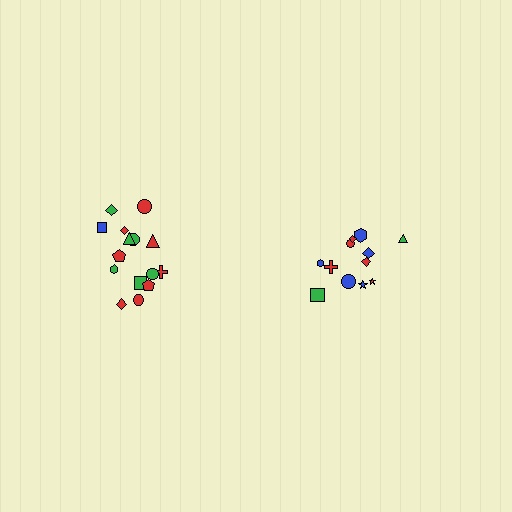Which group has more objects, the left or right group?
The left group.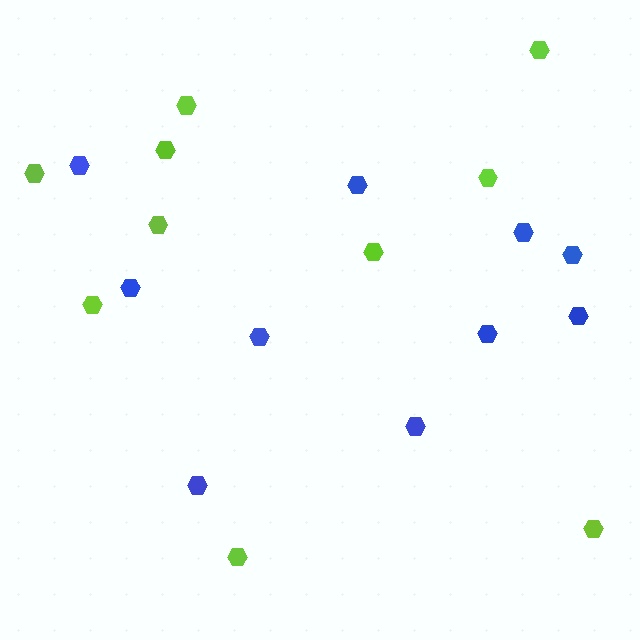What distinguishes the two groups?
There are 2 groups: one group of blue hexagons (10) and one group of lime hexagons (10).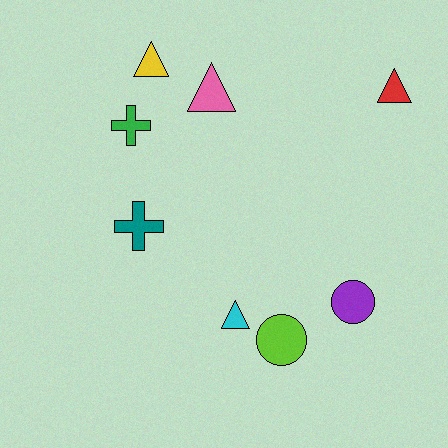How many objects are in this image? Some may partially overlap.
There are 8 objects.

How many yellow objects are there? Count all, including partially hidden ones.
There is 1 yellow object.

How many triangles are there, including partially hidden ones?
There are 4 triangles.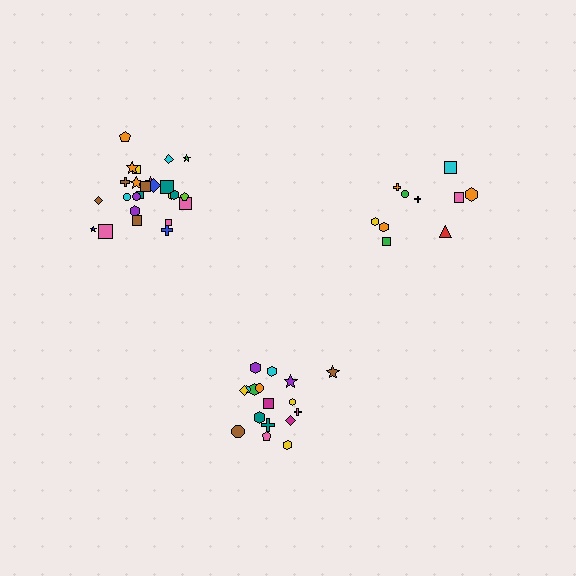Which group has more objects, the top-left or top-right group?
The top-left group.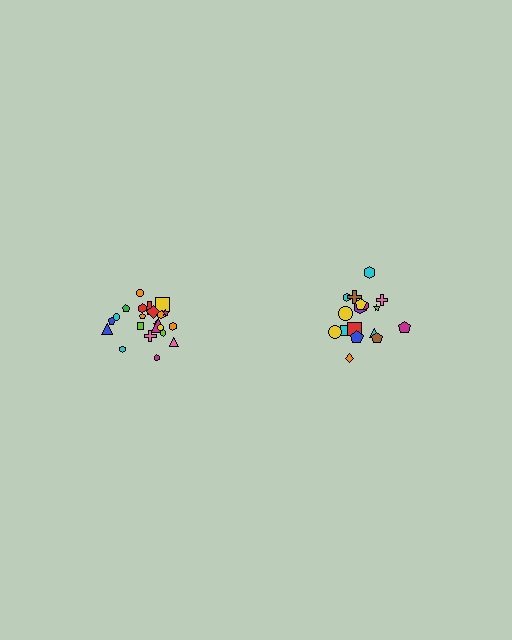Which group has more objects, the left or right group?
The left group.